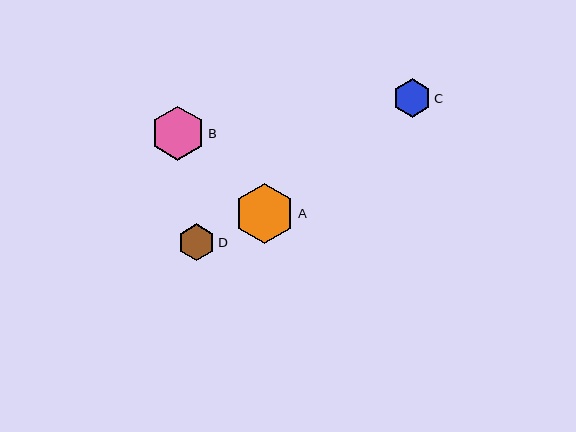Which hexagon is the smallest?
Hexagon D is the smallest with a size of approximately 37 pixels.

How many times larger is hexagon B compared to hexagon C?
Hexagon B is approximately 1.4 times the size of hexagon C.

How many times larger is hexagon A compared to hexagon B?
Hexagon A is approximately 1.1 times the size of hexagon B.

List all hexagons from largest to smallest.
From largest to smallest: A, B, C, D.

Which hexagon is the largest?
Hexagon A is the largest with a size of approximately 61 pixels.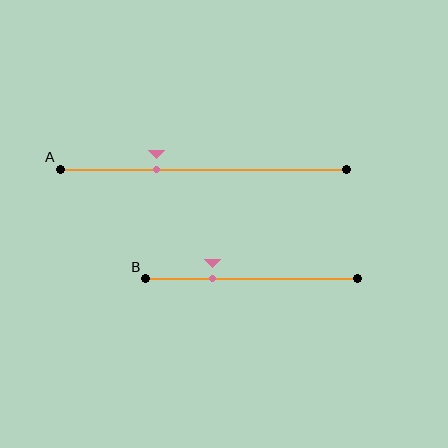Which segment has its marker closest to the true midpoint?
Segment A has its marker closest to the true midpoint.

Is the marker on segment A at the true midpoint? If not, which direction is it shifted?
No, the marker on segment A is shifted to the left by about 16% of the segment length.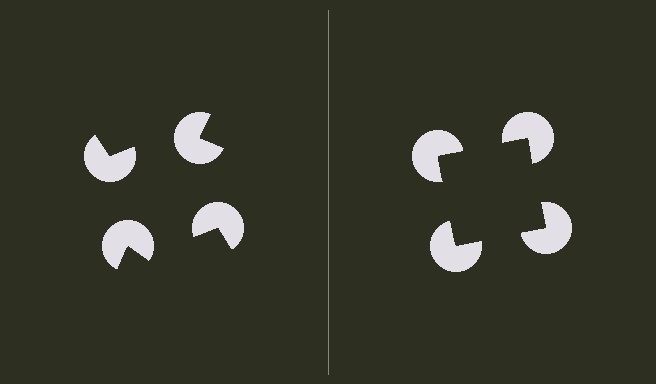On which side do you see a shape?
An illusory square appears on the right side. On the left side the wedge cuts are rotated, so no coherent shape forms.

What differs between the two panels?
The pac-man discs are positioned identically on both sides; only the wedge orientations differ. On the right they align to a square; on the left they are misaligned.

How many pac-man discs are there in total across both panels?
8 — 4 on each side.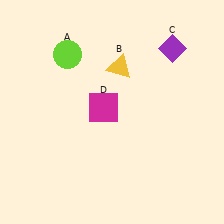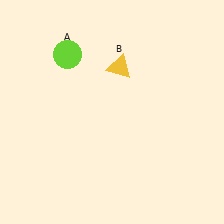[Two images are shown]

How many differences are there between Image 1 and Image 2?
There are 2 differences between the two images.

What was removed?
The purple diamond (C), the magenta square (D) were removed in Image 2.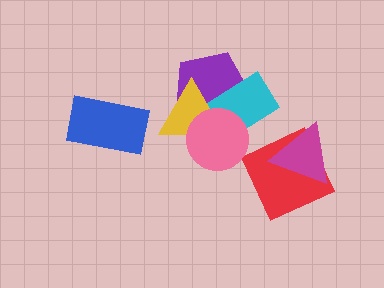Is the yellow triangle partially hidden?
Yes, it is partially covered by another shape.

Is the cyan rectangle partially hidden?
Yes, it is partially covered by another shape.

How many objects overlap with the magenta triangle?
1 object overlaps with the magenta triangle.